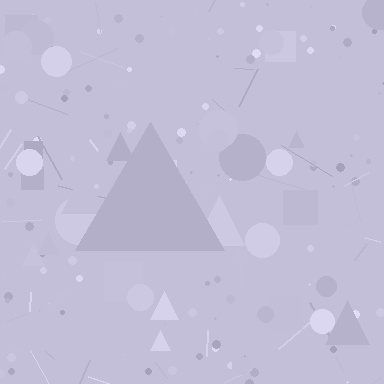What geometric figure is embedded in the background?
A triangle is embedded in the background.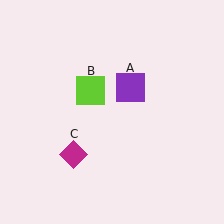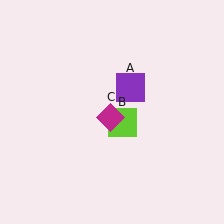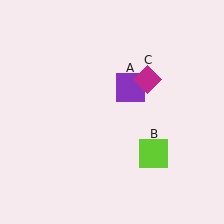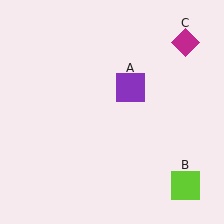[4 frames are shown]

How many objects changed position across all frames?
2 objects changed position: lime square (object B), magenta diamond (object C).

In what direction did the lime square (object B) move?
The lime square (object B) moved down and to the right.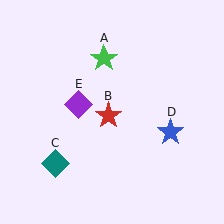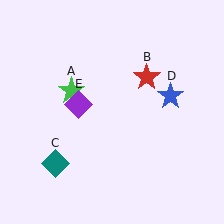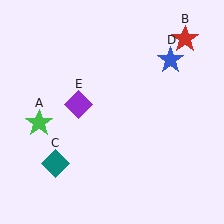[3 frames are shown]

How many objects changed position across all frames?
3 objects changed position: green star (object A), red star (object B), blue star (object D).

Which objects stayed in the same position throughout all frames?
Teal diamond (object C) and purple diamond (object E) remained stationary.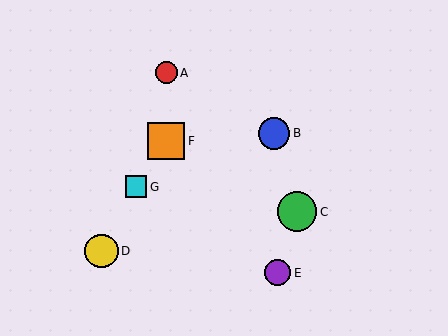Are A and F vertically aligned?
Yes, both are at x≈166.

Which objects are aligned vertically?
Objects A, F are aligned vertically.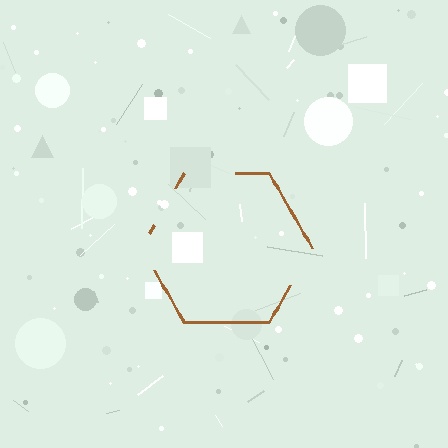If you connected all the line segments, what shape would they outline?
They would outline a hexagon.